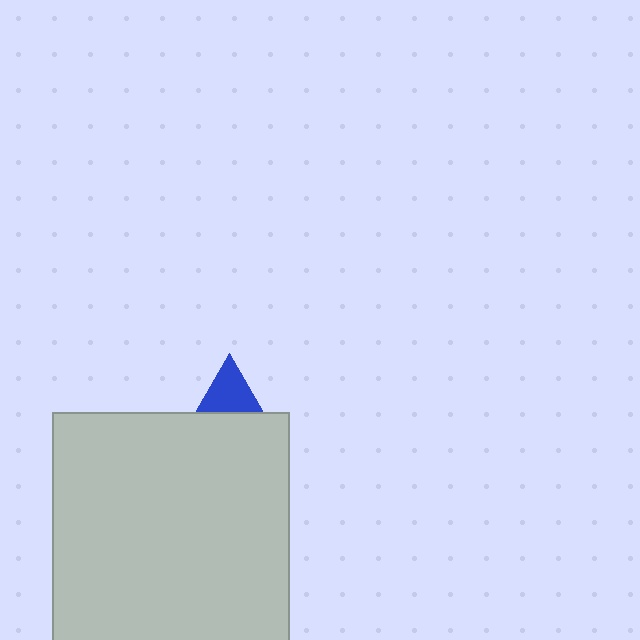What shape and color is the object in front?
The object in front is a light gray square.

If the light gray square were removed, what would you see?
You would see the complete blue triangle.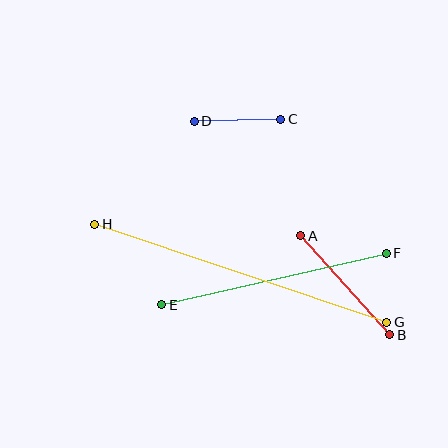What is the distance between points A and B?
The distance is approximately 133 pixels.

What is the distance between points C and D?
The distance is approximately 87 pixels.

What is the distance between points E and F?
The distance is approximately 230 pixels.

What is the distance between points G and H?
The distance is approximately 308 pixels.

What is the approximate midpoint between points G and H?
The midpoint is at approximately (241, 273) pixels.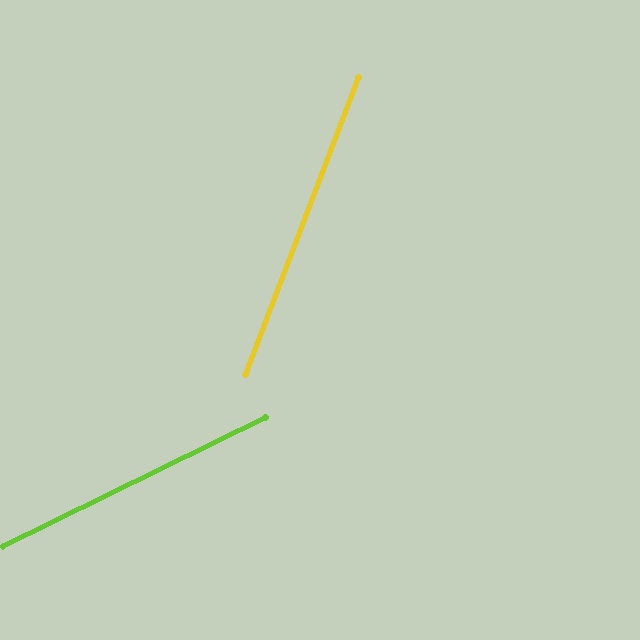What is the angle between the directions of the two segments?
Approximately 43 degrees.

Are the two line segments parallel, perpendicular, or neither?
Neither parallel nor perpendicular — they differ by about 43°.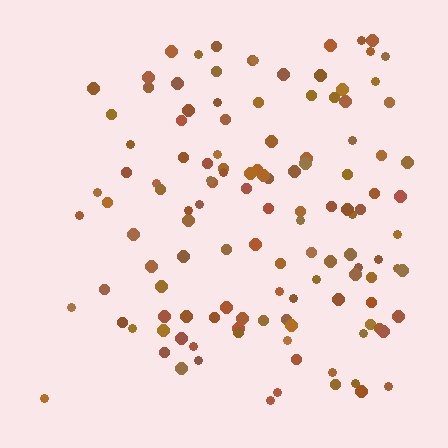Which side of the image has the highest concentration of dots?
The right.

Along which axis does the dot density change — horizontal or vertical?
Horizontal.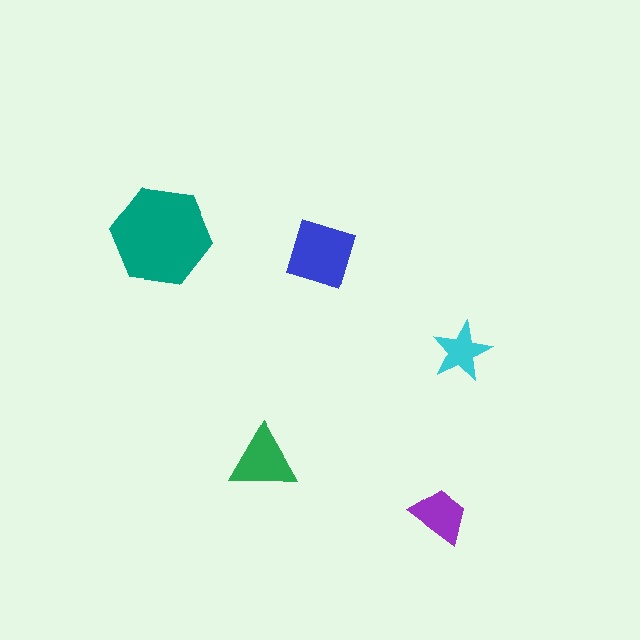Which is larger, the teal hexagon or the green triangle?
The teal hexagon.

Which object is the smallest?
The cyan star.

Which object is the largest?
The teal hexagon.